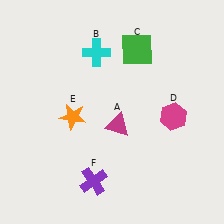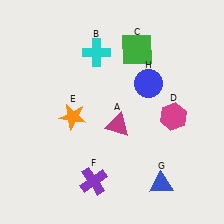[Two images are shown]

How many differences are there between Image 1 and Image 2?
There are 2 differences between the two images.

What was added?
A blue triangle (G), a blue circle (H) were added in Image 2.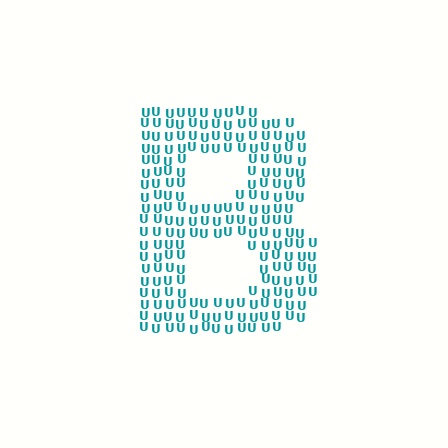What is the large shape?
The large shape is the letter B.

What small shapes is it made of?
It is made of small letter U's.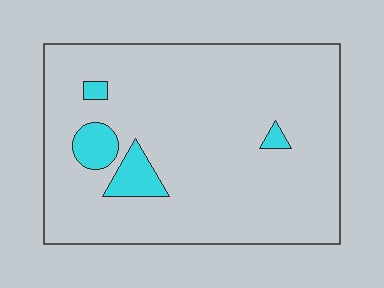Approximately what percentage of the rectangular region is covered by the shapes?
Approximately 10%.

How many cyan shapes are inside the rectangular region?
4.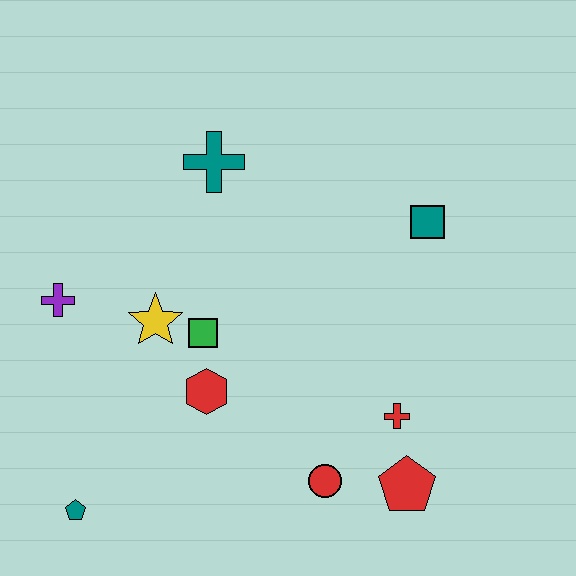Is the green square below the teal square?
Yes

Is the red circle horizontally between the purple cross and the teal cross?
No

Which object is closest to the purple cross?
The yellow star is closest to the purple cross.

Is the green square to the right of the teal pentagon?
Yes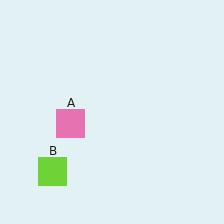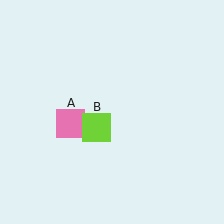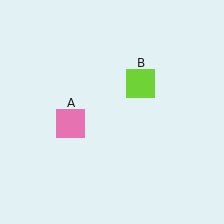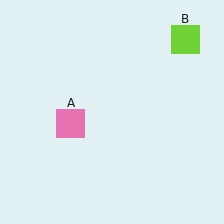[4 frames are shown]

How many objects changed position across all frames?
1 object changed position: lime square (object B).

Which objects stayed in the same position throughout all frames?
Pink square (object A) remained stationary.